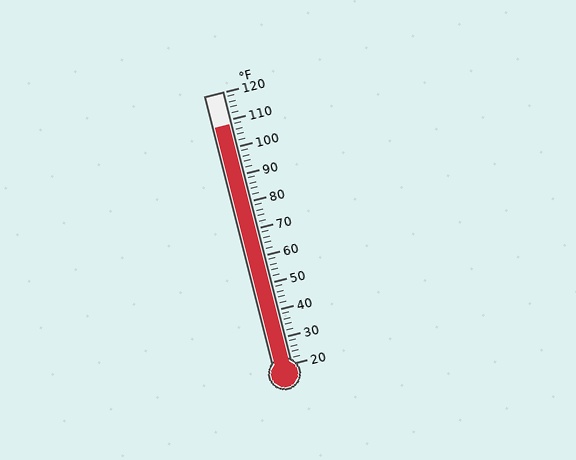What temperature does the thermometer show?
The thermometer shows approximately 108°F.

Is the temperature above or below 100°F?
The temperature is above 100°F.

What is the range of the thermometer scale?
The thermometer scale ranges from 20°F to 120°F.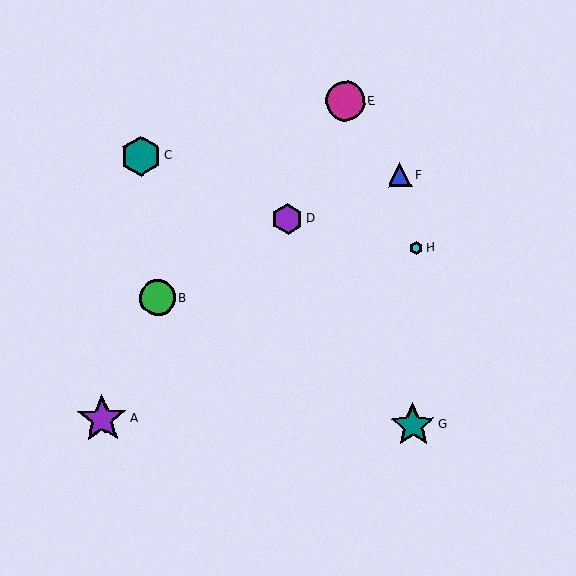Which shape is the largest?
The purple star (labeled A) is the largest.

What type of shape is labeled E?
Shape E is a magenta circle.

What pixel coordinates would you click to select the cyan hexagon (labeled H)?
Click at (416, 248) to select the cyan hexagon H.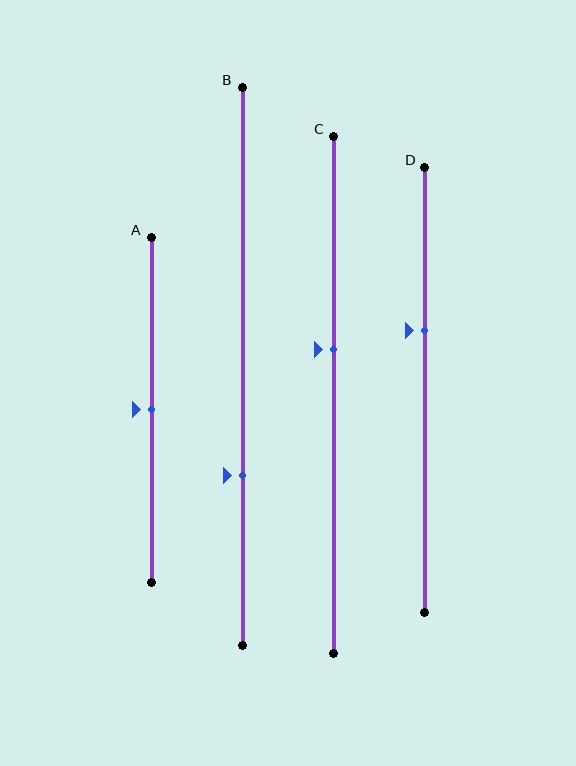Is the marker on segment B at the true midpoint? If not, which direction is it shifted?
No, the marker on segment B is shifted downward by about 20% of the segment length.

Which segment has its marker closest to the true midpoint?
Segment A has its marker closest to the true midpoint.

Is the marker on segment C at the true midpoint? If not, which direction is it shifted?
No, the marker on segment C is shifted upward by about 9% of the segment length.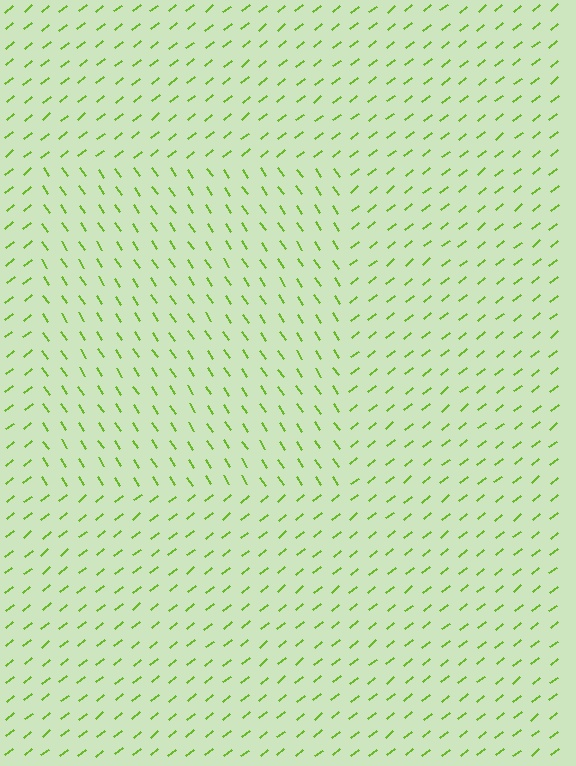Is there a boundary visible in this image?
Yes, there is a texture boundary formed by a change in line orientation.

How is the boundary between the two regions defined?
The boundary is defined purely by a change in line orientation (approximately 85 degrees difference). All lines are the same color and thickness.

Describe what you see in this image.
The image is filled with small lime line segments. A rectangle region in the image has lines oriented differently from the surrounding lines, creating a visible texture boundary.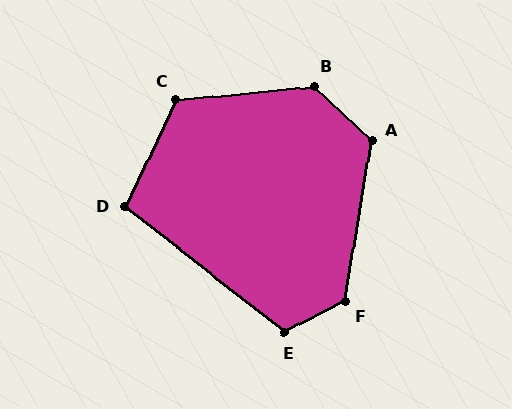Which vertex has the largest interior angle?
B, at approximately 131 degrees.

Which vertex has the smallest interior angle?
D, at approximately 102 degrees.